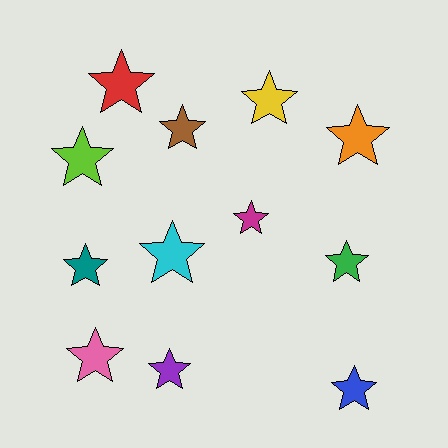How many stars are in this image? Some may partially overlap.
There are 12 stars.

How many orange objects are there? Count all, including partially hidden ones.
There is 1 orange object.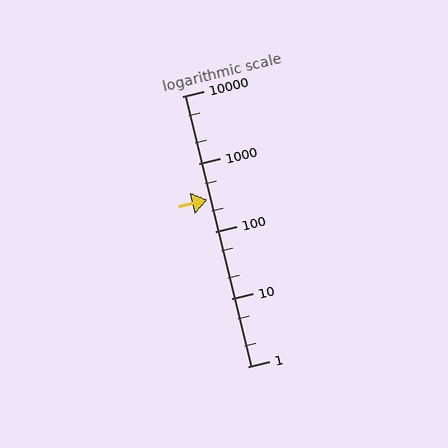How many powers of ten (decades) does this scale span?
The scale spans 4 decades, from 1 to 10000.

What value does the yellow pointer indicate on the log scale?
The pointer indicates approximately 290.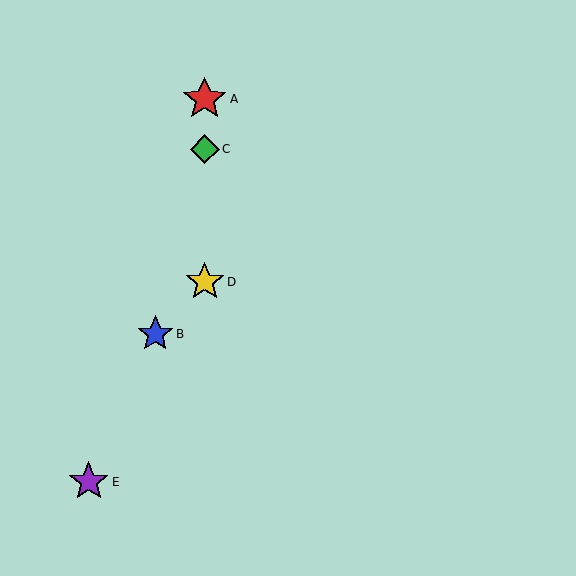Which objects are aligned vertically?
Objects A, C, D are aligned vertically.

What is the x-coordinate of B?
Object B is at x≈155.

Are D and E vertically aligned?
No, D is at x≈205 and E is at x≈89.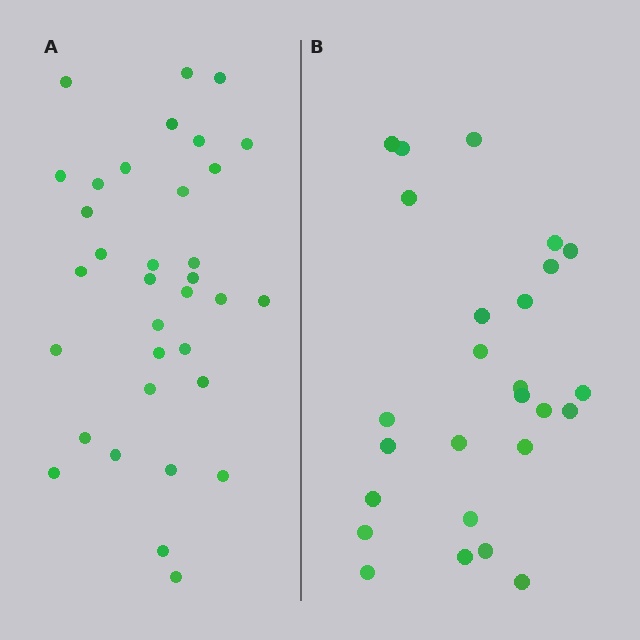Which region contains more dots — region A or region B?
Region A (the left region) has more dots.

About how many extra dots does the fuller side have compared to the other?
Region A has roughly 8 or so more dots than region B.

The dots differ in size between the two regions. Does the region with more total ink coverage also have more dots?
No. Region B has more total ink coverage because its dots are larger, but region A actually contains more individual dots. Total area can be misleading — the number of items is what matters here.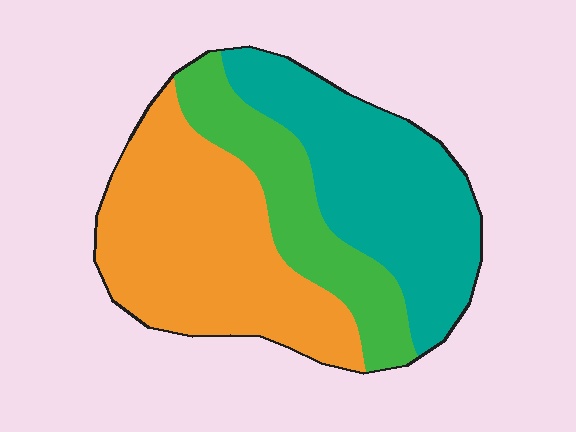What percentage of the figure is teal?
Teal takes up between a third and a half of the figure.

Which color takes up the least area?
Green, at roughly 20%.